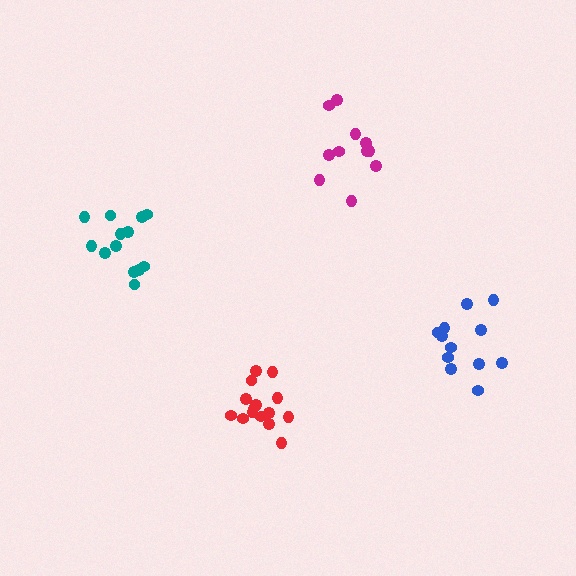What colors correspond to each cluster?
The clusters are colored: blue, teal, red, magenta.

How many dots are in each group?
Group 1: 12 dots, Group 2: 13 dots, Group 3: 15 dots, Group 4: 11 dots (51 total).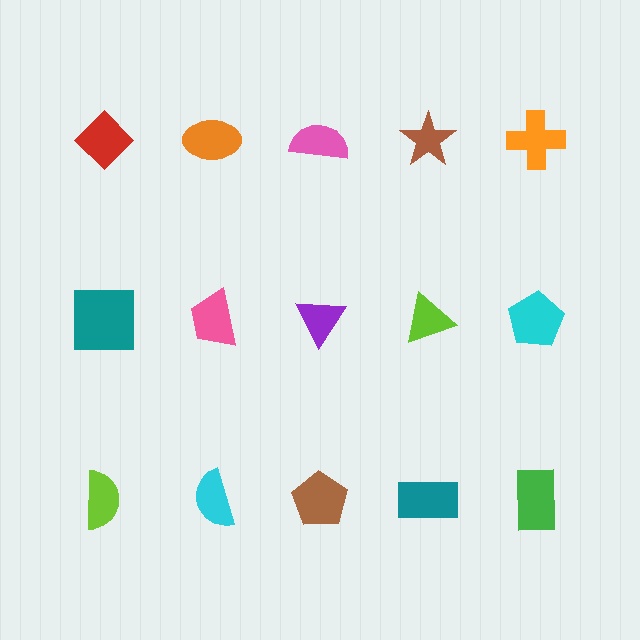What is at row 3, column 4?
A teal rectangle.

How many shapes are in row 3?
5 shapes.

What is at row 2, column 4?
A lime triangle.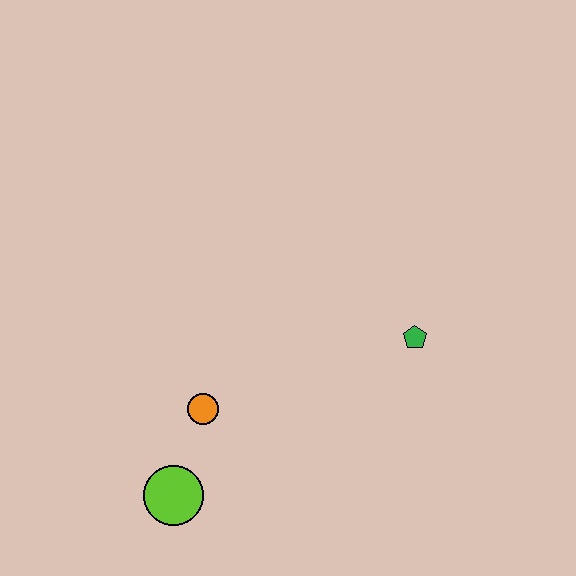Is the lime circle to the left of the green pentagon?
Yes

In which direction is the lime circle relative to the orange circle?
The lime circle is below the orange circle.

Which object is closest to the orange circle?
The lime circle is closest to the orange circle.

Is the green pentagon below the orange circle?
No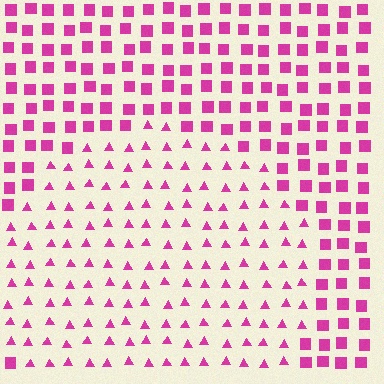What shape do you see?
I see a circle.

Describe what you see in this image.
The image is filled with small magenta elements arranged in a uniform grid. A circle-shaped region contains triangles, while the surrounding area contains squares. The boundary is defined purely by the change in element shape.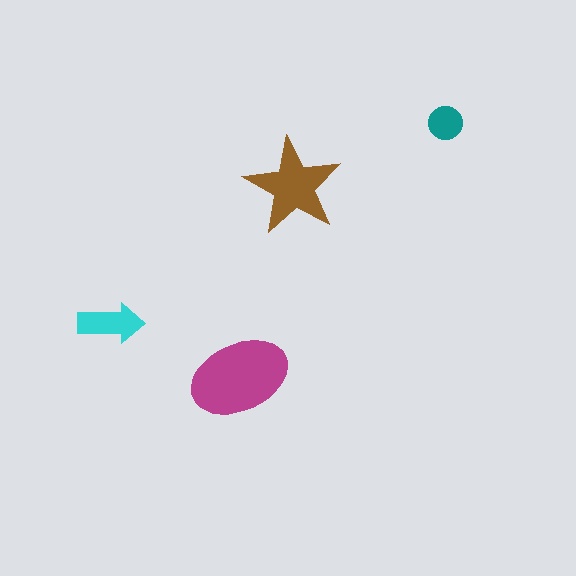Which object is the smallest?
The teal circle.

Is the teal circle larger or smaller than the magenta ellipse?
Smaller.